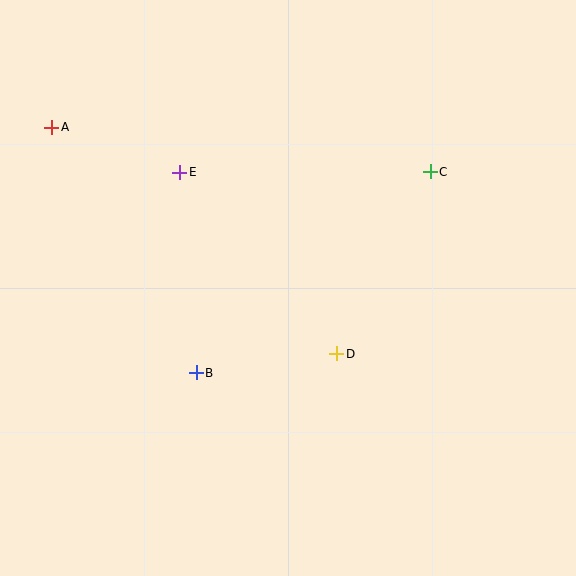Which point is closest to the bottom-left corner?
Point B is closest to the bottom-left corner.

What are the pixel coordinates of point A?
Point A is at (52, 127).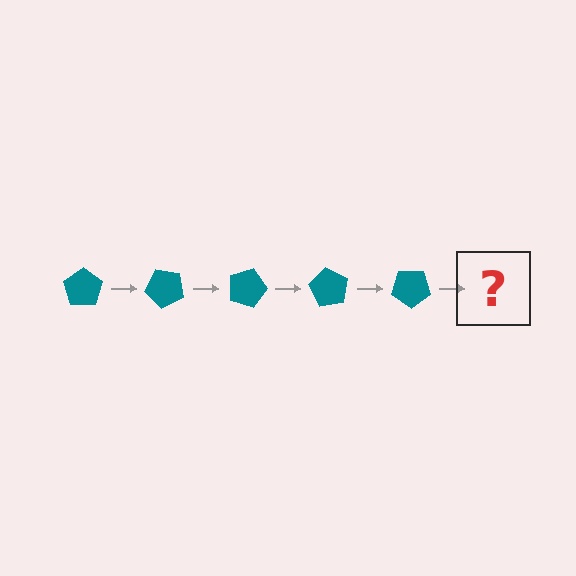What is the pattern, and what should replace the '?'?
The pattern is that the pentagon rotates 45 degrees each step. The '?' should be a teal pentagon rotated 225 degrees.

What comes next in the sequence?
The next element should be a teal pentagon rotated 225 degrees.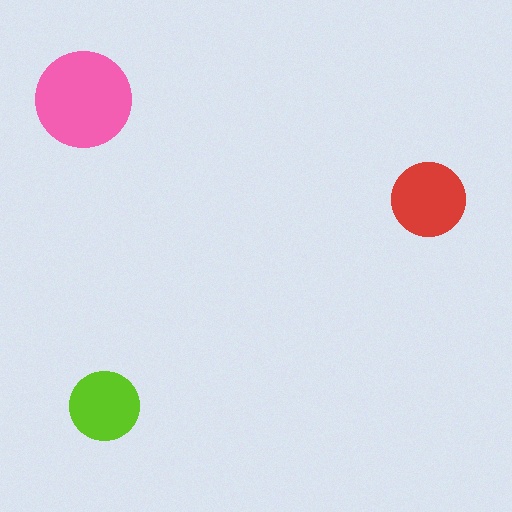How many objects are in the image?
There are 3 objects in the image.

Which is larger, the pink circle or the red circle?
The pink one.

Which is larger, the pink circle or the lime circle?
The pink one.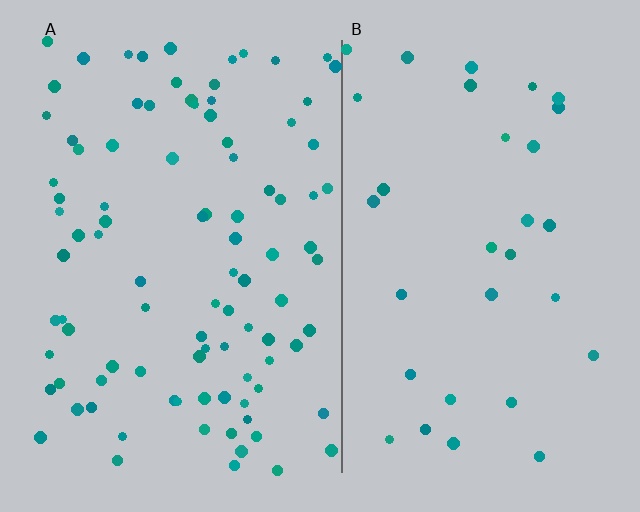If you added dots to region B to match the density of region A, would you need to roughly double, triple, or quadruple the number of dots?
Approximately triple.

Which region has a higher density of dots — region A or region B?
A (the left).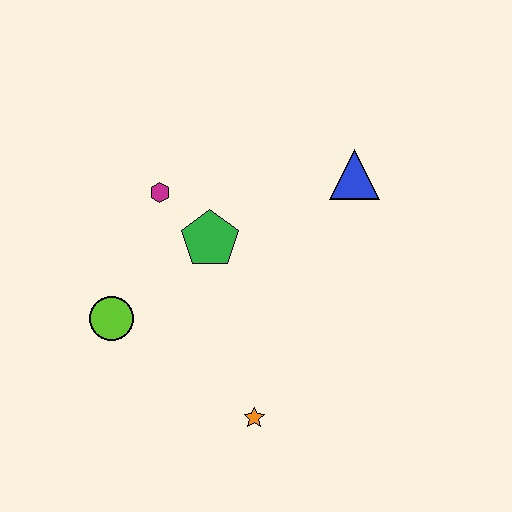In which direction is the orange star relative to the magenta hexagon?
The orange star is below the magenta hexagon.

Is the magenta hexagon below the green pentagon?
No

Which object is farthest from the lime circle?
The blue triangle is farthest from the lime circle.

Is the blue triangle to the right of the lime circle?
Yes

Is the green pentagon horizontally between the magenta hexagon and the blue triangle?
Yes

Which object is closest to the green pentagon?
The magenta hexagon is closest to the green pentagon.